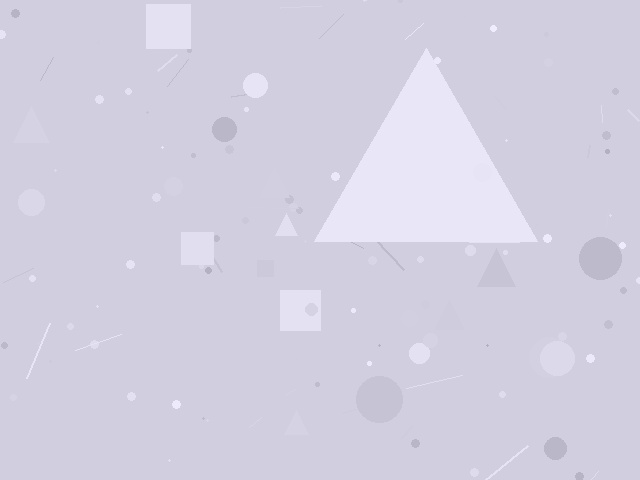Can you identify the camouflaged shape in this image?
The camouflaged shape is a triangle.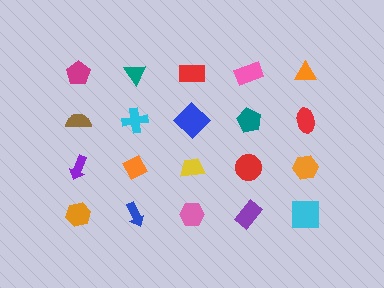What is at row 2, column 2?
A cyan cross.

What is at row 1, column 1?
A magenta pentagon.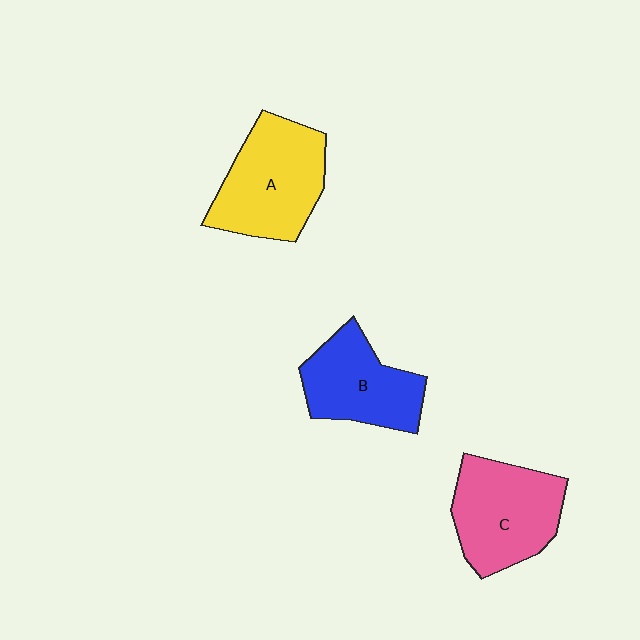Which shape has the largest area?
Shape A (yellow).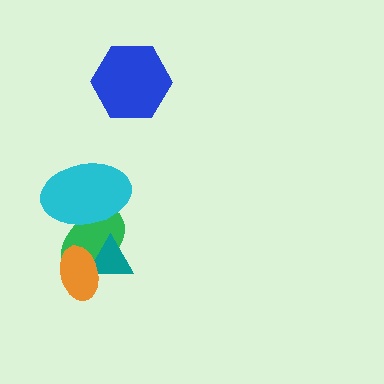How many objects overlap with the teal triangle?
2 objects overlap with the teal triangle.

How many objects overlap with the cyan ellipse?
1 object overlaps with the cyan ellipse.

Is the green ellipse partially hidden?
Yes, it is partially covered by another shape.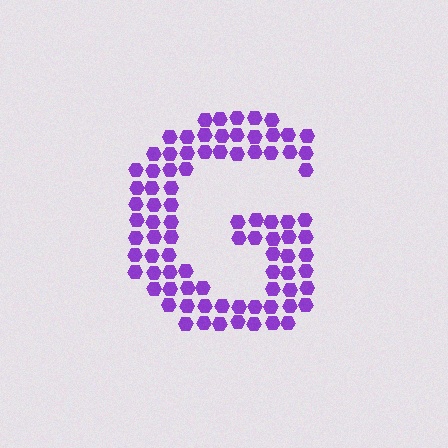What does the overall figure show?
The overall figure shows the letter G.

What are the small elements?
The small elements are hexagons.